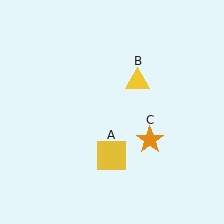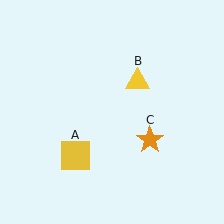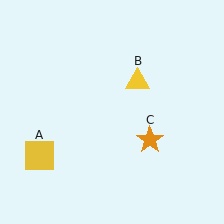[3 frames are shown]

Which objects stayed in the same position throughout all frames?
Yellow triangle (object B) and orange star (object C) remained stationary.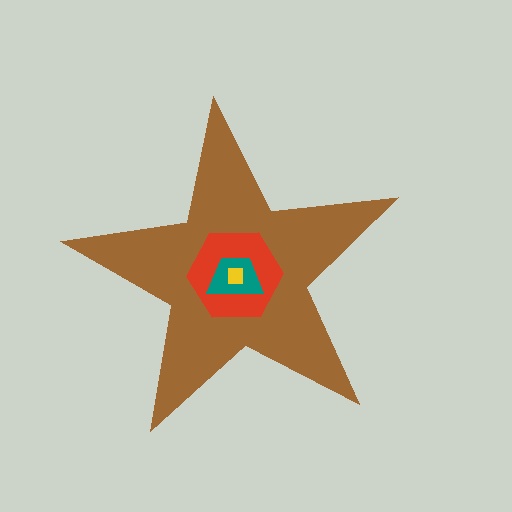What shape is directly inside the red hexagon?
The teal trapezoid.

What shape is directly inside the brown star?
The red hexagon.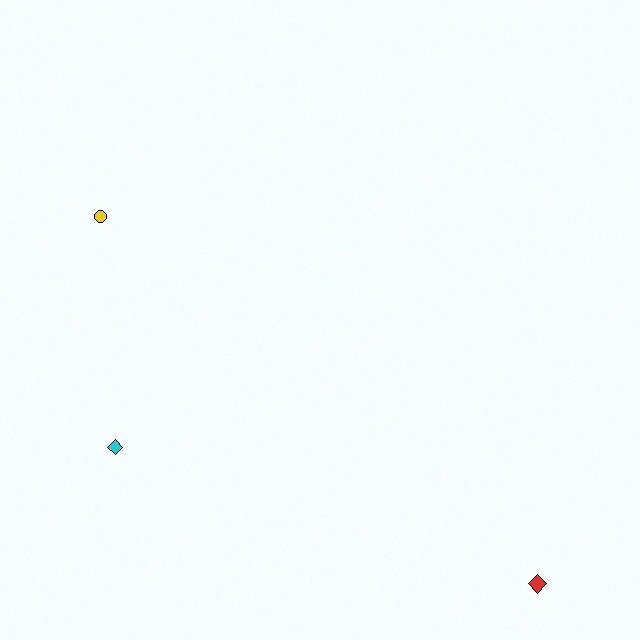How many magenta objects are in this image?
There are no magenta objects.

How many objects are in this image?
There are 3 objects.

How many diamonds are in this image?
There are 2 diamonds.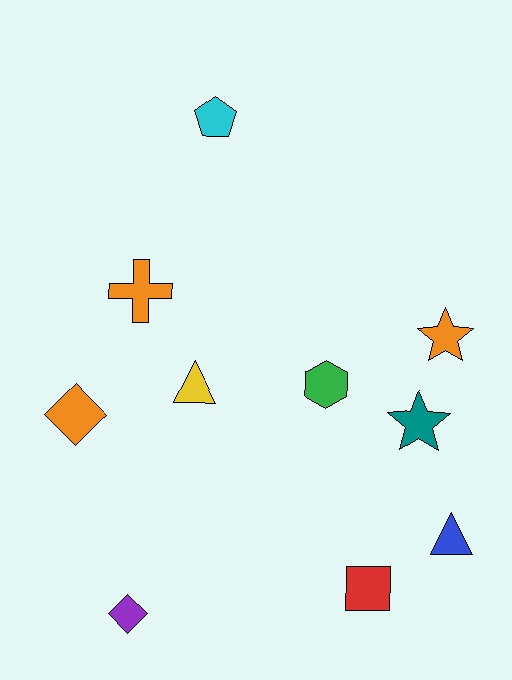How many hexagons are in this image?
There is 1 hexagon.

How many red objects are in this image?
There is 1 red object.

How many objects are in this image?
There are 10 objects.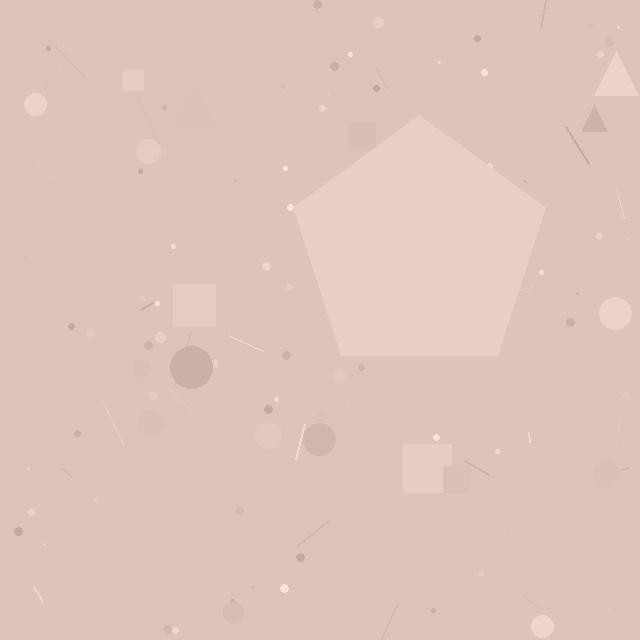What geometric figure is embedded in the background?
A pentagon is embedded in the background.